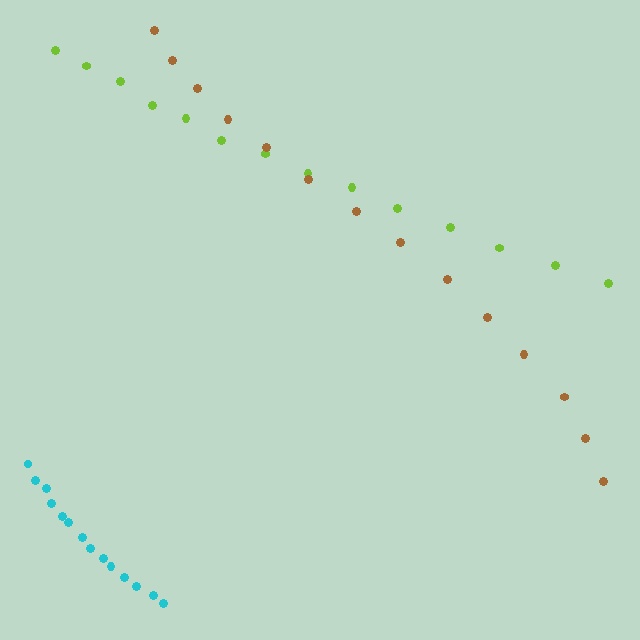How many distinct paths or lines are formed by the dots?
There are 3 distinct paths.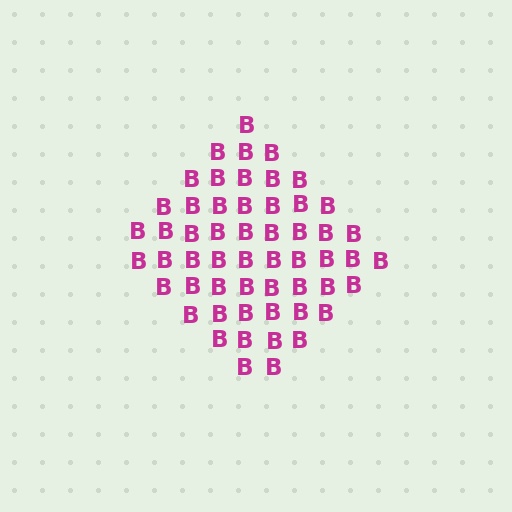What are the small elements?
The small elements are letter B's.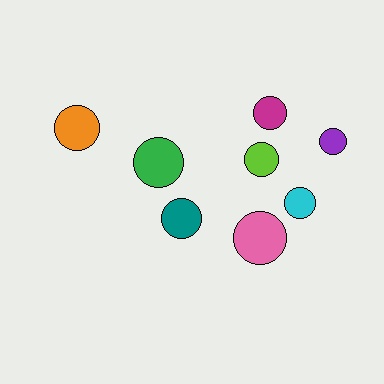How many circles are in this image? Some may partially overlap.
There are 8 circles.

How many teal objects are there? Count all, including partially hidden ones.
There is 1 teal object.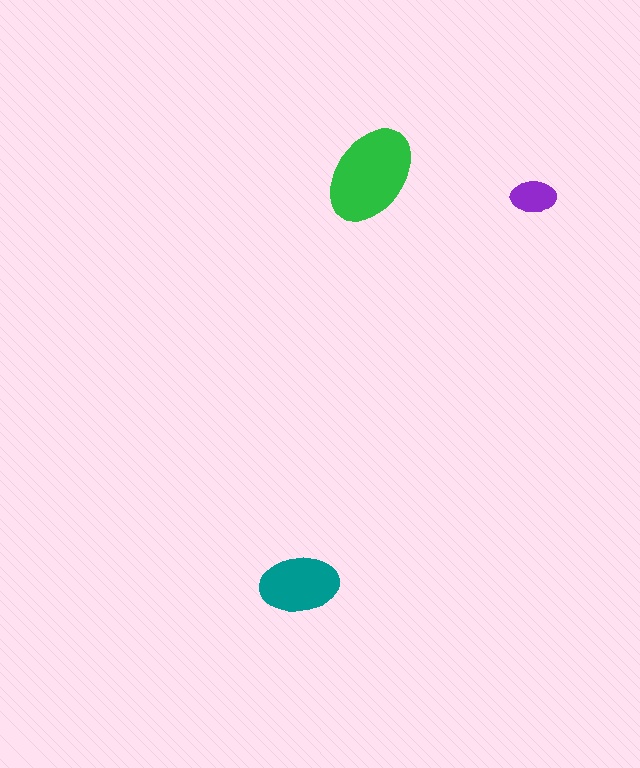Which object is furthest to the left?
The teal ellipse is leftmost.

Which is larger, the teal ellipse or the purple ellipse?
The teal one.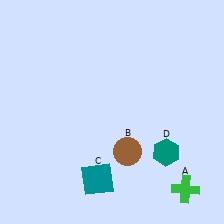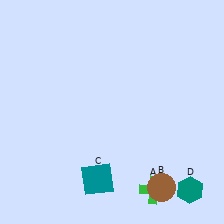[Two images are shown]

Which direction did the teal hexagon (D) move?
The teal hexagon (D) moved down.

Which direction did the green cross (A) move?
The green cross (A) moved left.